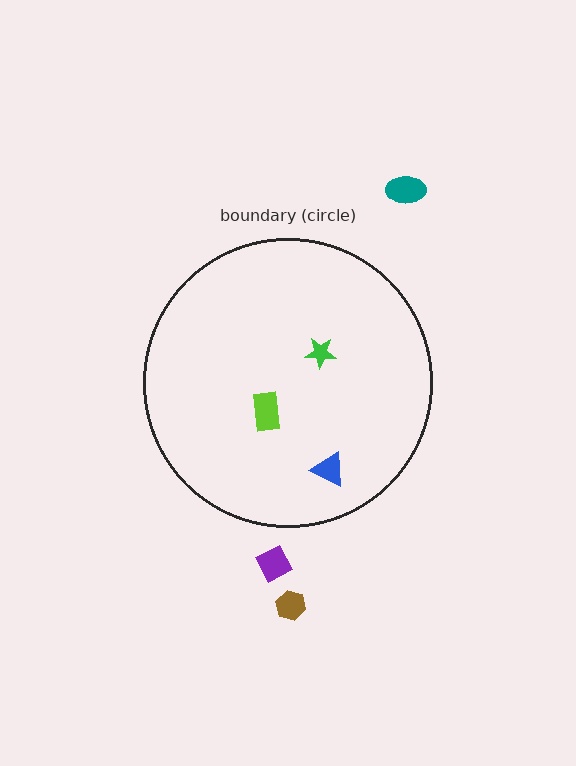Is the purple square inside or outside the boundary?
Outside.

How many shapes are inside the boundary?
3 inside, 3 outside.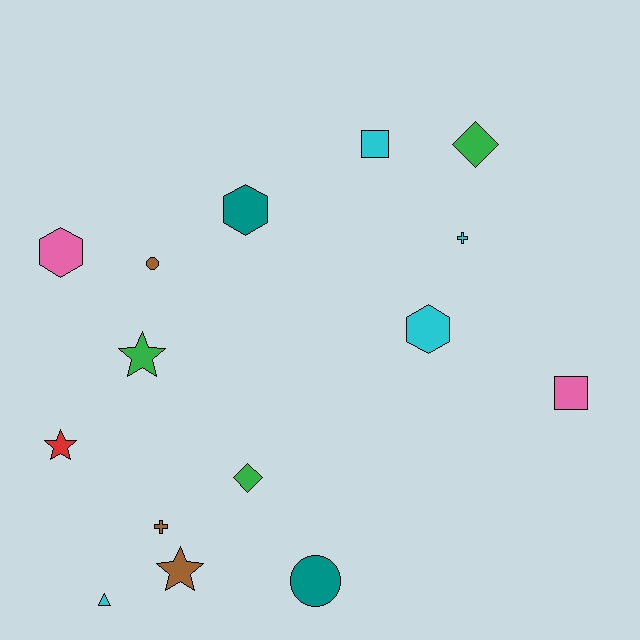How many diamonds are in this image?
There are 2 diamonds.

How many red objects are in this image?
There is 1 red object.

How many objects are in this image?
There are 15 objects.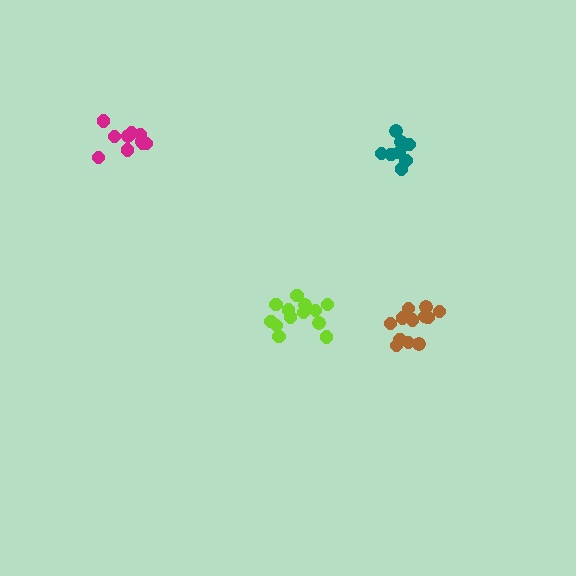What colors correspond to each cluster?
The clusters are colored: magenta, lime, teal, brown.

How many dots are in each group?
Group 1: 10 dots, Group 2: 13 dots, Group 3: 8 dots, Group 4: 12 dots (43 total).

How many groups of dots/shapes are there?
There are 4 groups.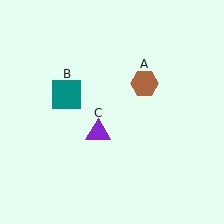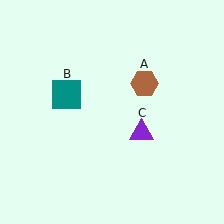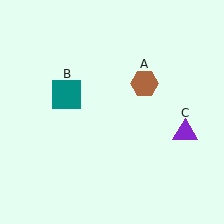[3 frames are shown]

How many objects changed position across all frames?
1 object changed position: purple triangle (object C).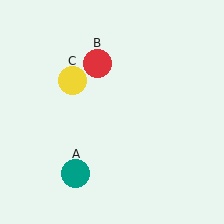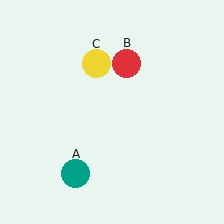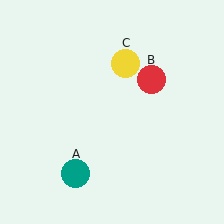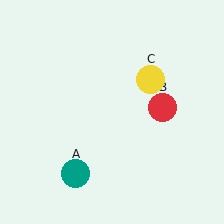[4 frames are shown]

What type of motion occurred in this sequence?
The red circle (object B), yellow circle (object C) rotated clockwise around the center of the scene.